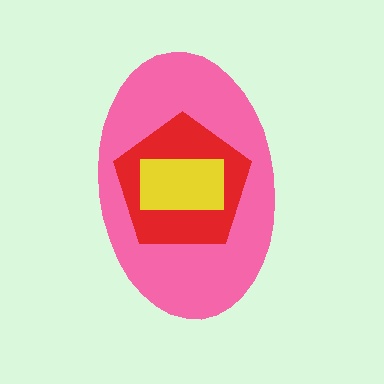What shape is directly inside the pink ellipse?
The red pentagon.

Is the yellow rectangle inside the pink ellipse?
Yes.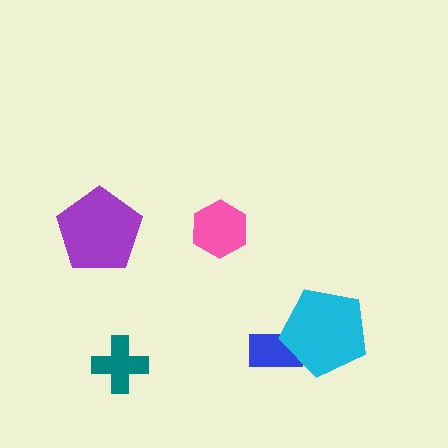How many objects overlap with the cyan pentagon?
1 object overlaps with the cyan pentagon.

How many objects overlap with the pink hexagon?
0 objects overlap with the pink hexagon.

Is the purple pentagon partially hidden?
No, no other shape covers it.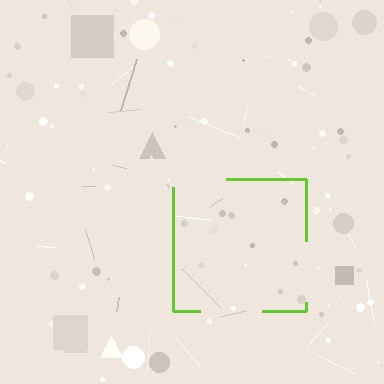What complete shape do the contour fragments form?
The contour fragments form a square.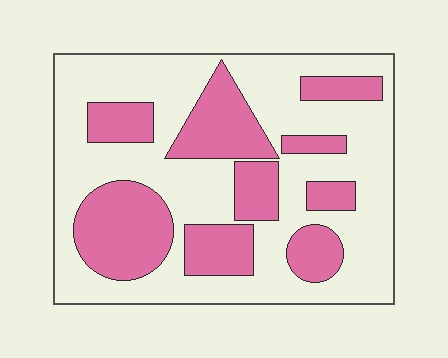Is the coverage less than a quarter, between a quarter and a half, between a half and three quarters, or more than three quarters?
Between a quarter and a half.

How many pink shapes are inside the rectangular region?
9.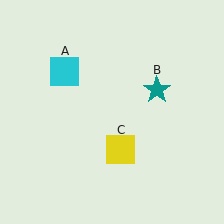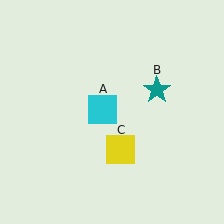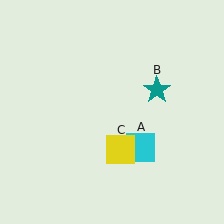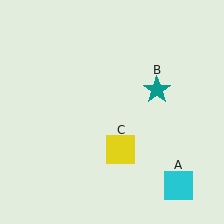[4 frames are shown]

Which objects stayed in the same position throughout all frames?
Teal star (object B) and yellow square (object C) remained stationary.